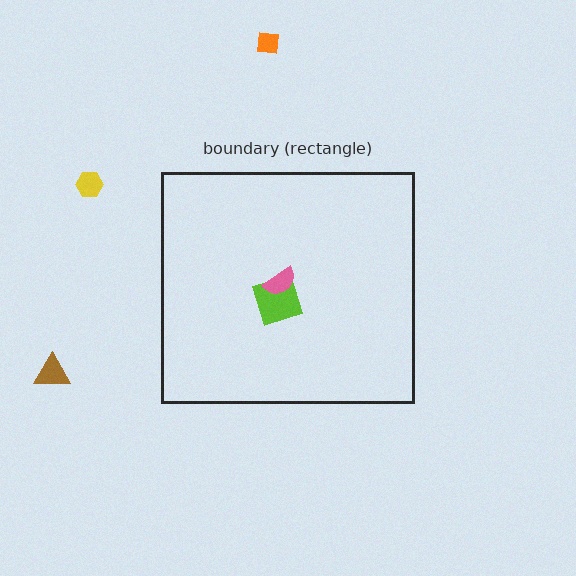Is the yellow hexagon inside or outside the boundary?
Outside.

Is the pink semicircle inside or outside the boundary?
Inside.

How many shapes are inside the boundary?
2 inside, 3 outside.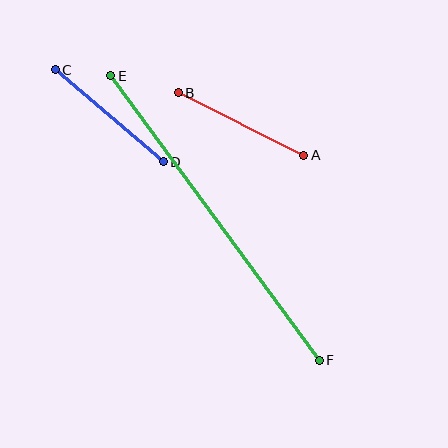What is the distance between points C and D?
The distance is approximately 142 pixels.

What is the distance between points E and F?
The distance is approximately 353 pixels.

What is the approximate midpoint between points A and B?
The midpoint is at approximately (241, 124) pixels.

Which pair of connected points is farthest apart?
Points E and F are farthest apart.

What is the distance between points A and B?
The distance is approximately 140 pixels.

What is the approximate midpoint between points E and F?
The midpoint is at approximately (215, 218) pixels.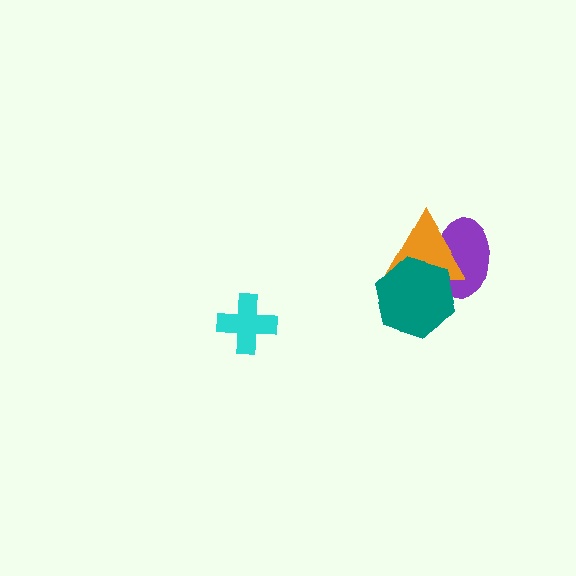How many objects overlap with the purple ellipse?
2 objects overlap with the purple ellipse.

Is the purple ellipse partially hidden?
Yes, it is partially covered by another shape.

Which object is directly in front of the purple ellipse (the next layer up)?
The orange triangle is directly in front of the purple ellipse.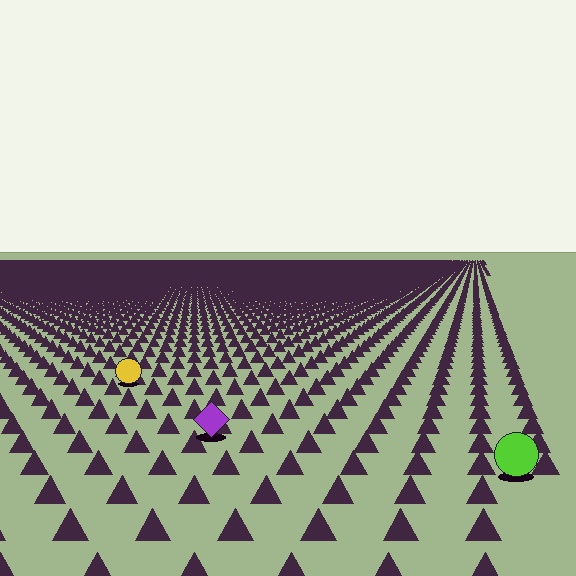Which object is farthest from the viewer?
The yellow circle is farthest from the viewer. It appears smaller and the ground texture around it is denser.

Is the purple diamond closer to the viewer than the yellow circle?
Yes. The purple diamond is closer — you can tell from the texture gradient: the ground texture is coarser near it.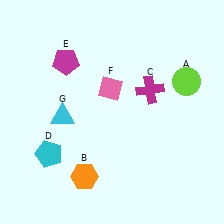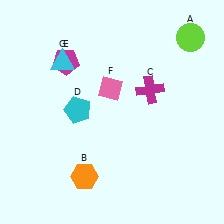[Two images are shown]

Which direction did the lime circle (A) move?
The lime circle (A) moved up.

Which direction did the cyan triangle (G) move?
The cyan triangle (G) moved up.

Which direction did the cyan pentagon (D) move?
The cyan pentagon (D) moved up.